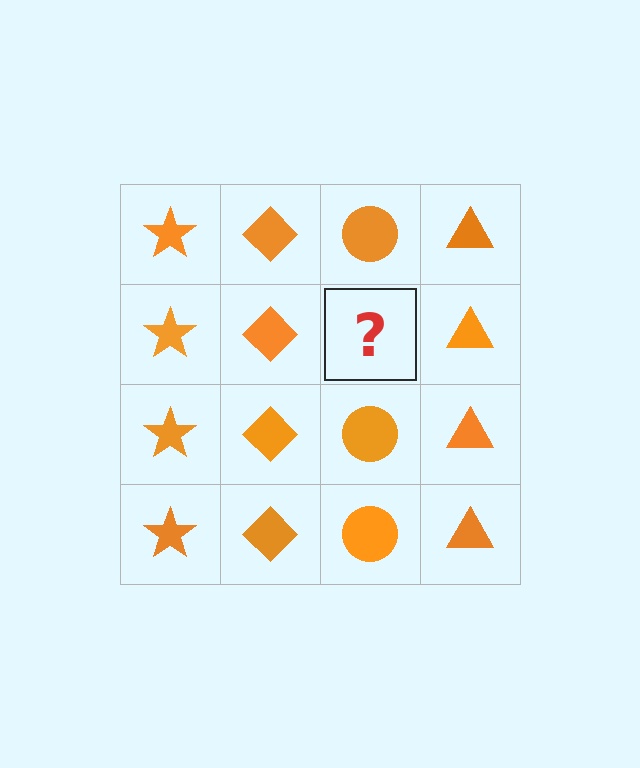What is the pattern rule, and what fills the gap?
The rule is that each column has a consistent shape. The gap should be filled with an orange circle.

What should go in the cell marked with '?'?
The missing cell should contain an orange circle.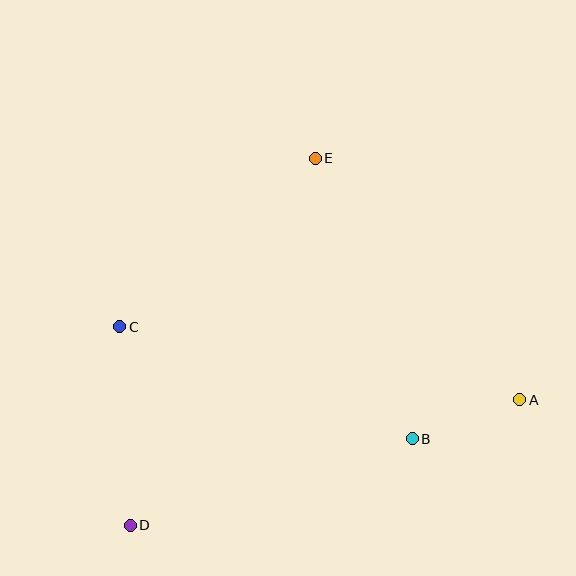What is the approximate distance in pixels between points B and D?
The distance between B and D is approximately 295 pixels.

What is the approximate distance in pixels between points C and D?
The distance between C and D is approximately 199 pixels.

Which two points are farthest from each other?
Points D and E are farthest from each other.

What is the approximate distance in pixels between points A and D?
The distance between A and D is approximately 409 pixels.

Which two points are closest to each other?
Points A and B are closest to each other.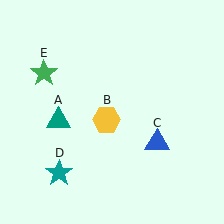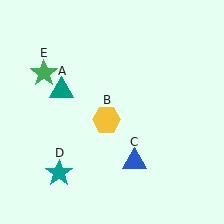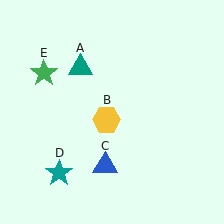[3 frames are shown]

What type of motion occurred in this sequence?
The teal triangle (object A), blue triangle (object C) rotated clockwise around the center of the scene.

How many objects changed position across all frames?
2 objects changed position: teal triangle (object A), blue triangle (object C).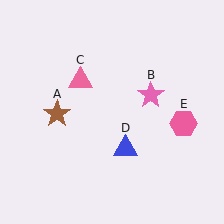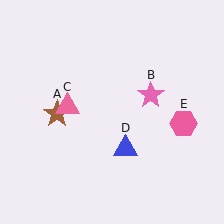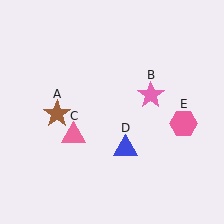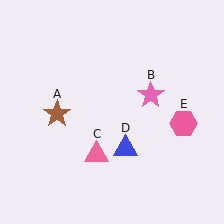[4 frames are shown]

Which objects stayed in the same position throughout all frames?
Brown star (object A) and pink star (object B) and blue triangle (object D) and pink hexagon (object E) remained stationary.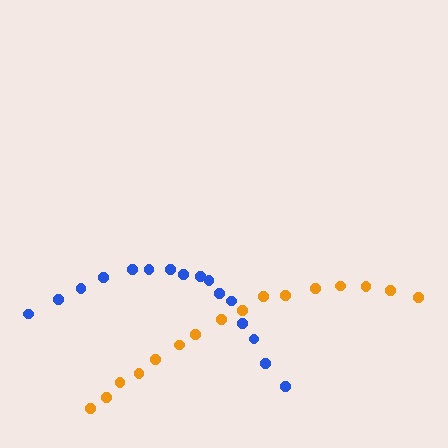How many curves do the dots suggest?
There are 2 distinct paths.